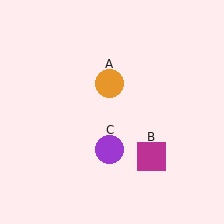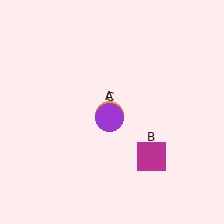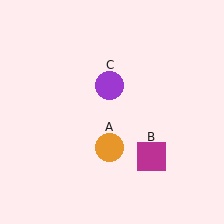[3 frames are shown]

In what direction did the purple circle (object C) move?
The purple circle (object C) moved up.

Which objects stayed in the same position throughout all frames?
Magenta square (object B) remained stationary.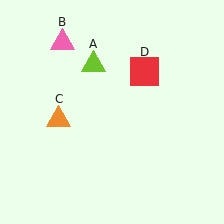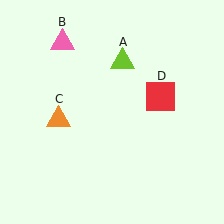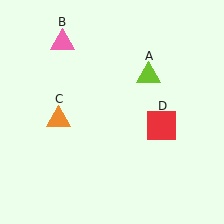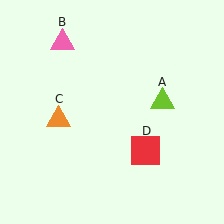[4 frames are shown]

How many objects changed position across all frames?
2 objects changed position: lime triangle (object A), red square (object D).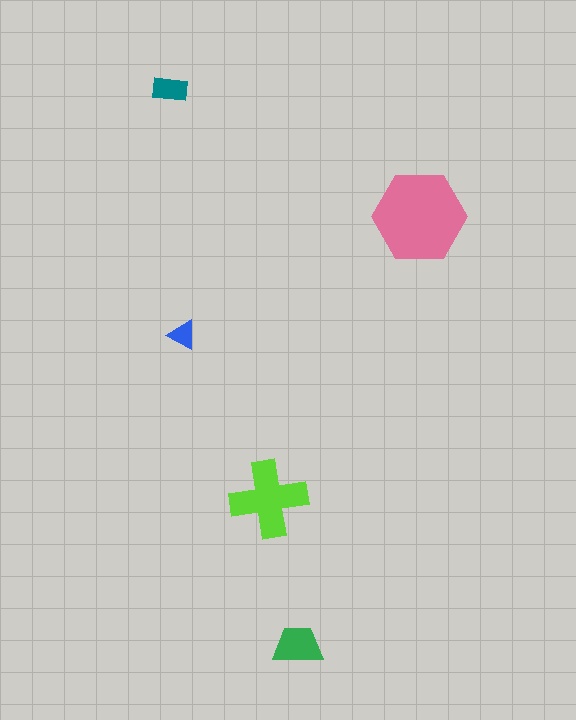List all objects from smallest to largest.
The blue triangle, the teal rectangle, the green trapezoid, the lime cross, the pink hexagon.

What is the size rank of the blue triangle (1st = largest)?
5th.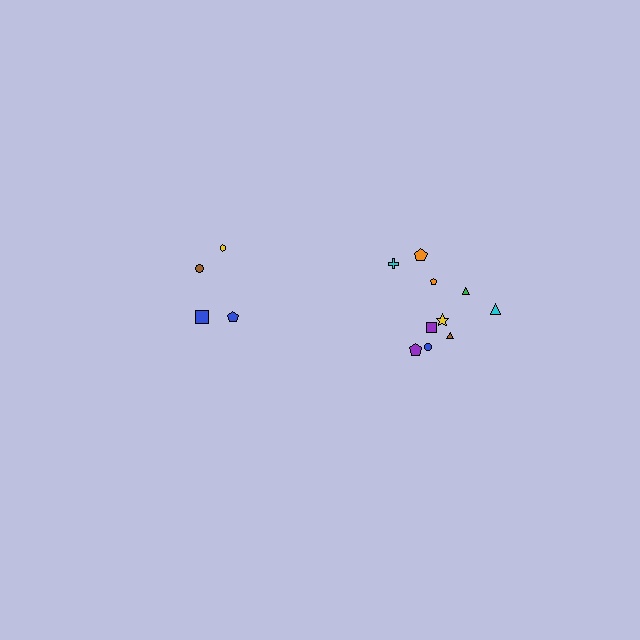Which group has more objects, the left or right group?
The right group.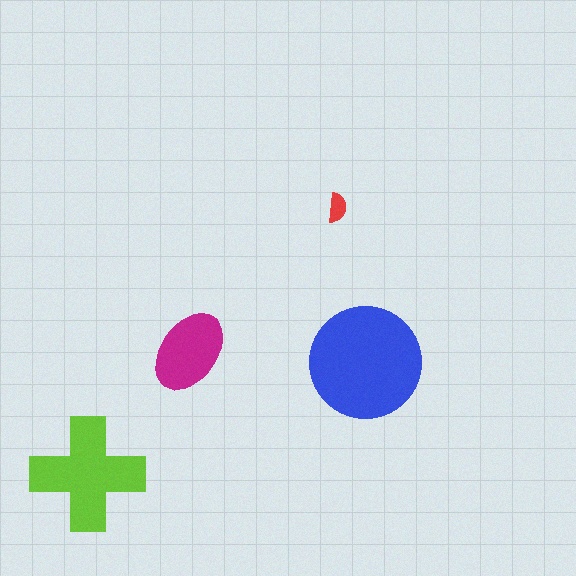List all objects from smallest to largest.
The red semicircle, the magenta ellipse, the lime cross, the blue circle.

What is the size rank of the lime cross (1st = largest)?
2nd.